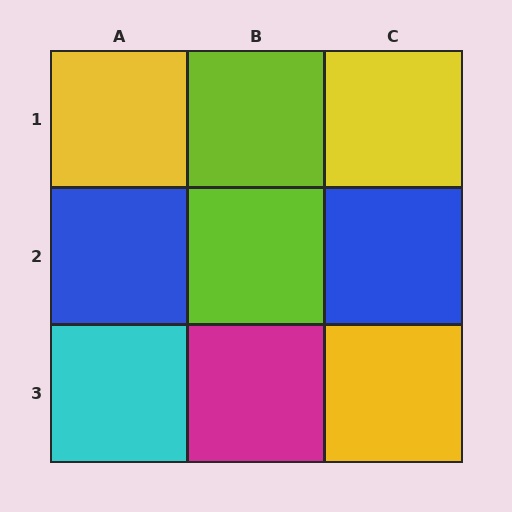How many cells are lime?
2 cells are lime.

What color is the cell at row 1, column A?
Yellow.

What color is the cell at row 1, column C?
Yellow.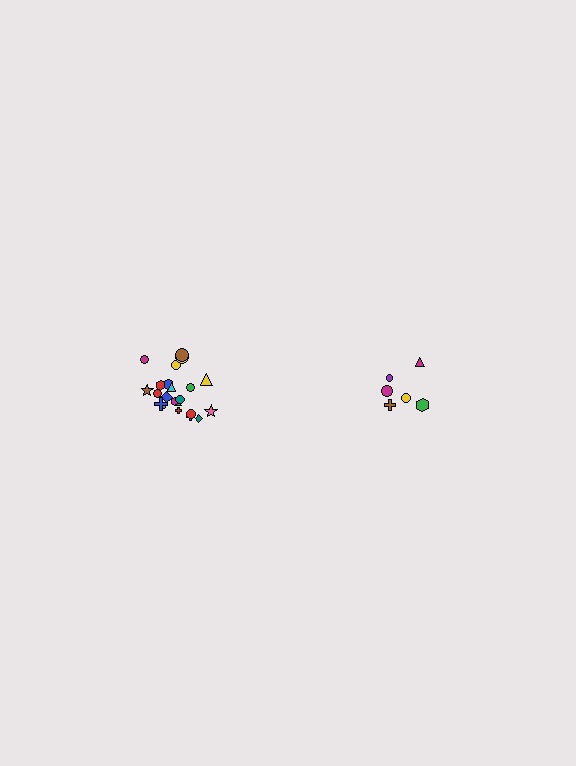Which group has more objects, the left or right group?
The left group.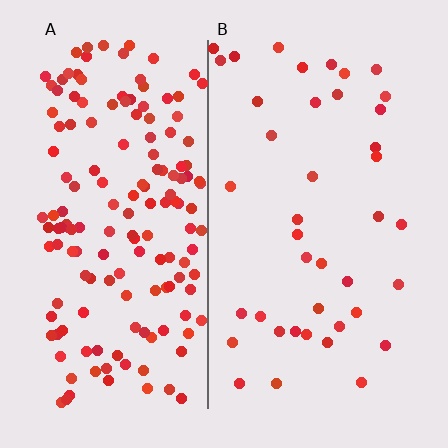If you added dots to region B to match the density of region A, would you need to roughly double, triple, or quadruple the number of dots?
Approximately quadruple.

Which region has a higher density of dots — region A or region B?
A (the left).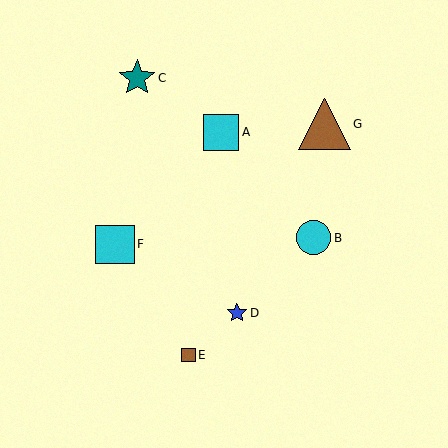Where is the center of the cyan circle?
The center of the cyan circle is at (314, 238).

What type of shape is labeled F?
Shape F is a cyan square.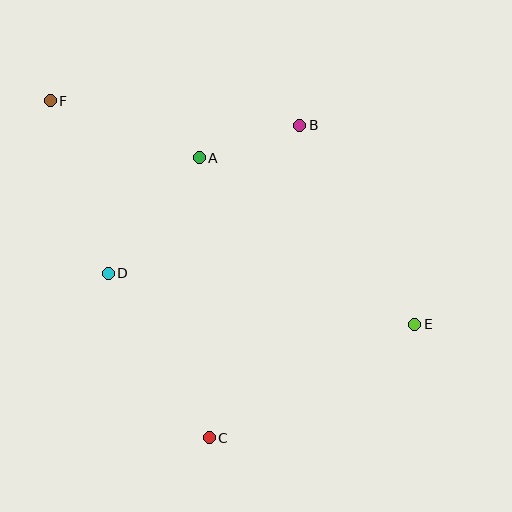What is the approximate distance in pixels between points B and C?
The distance between B and C is approximately 325 pixels.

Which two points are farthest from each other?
Points E and F are farthest from each other.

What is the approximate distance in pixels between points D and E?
The distance between D and E is approximately 311 pixels.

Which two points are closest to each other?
Points A and B are closest to each other.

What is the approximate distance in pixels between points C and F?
The distance between C and F is approximately 373 pixels.